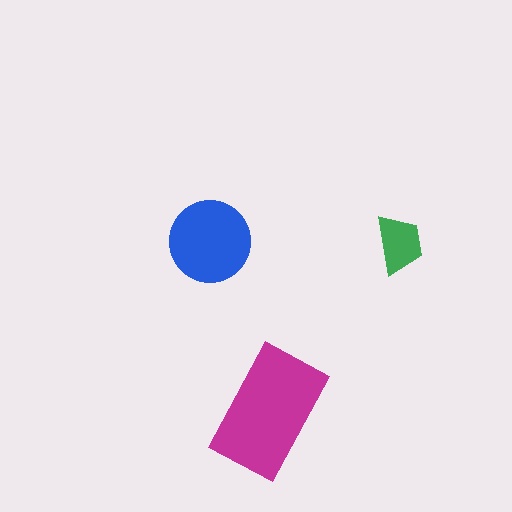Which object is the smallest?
The green trapezoid.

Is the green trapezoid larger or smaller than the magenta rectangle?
Smaller.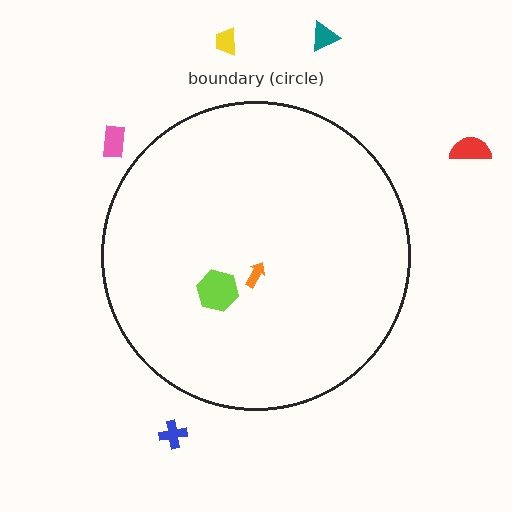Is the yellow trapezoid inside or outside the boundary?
Outside.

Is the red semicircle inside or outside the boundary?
Outside.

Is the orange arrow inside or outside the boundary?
Inside.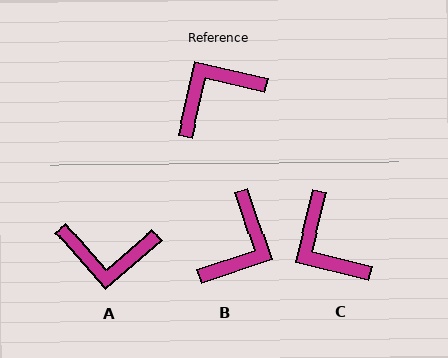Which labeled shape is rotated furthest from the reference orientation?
B, about 149 degrees away.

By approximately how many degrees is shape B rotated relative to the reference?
Approximately 149 degrees clockwise.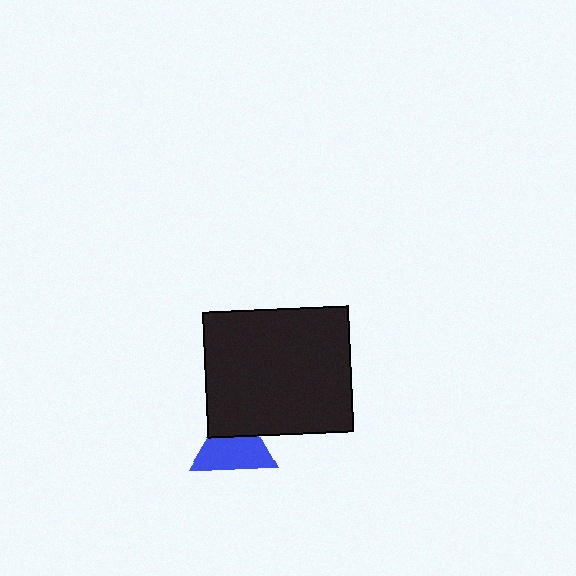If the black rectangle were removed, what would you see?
You would see the complete blue triangle.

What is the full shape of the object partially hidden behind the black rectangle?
The partially hidden object is a blue triangle.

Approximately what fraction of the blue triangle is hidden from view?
Roughly 35% of the blue triangle is hidden behind the black rectangle.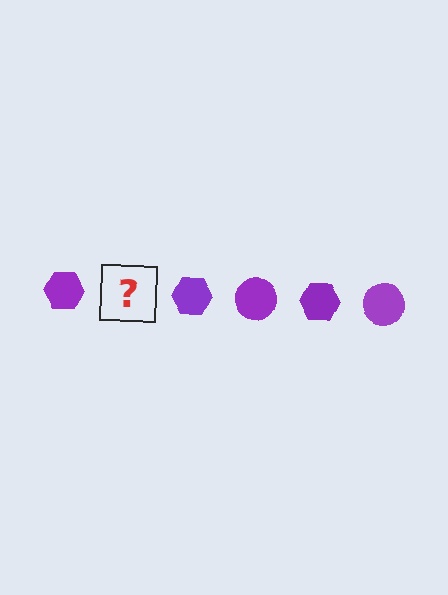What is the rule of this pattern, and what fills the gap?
The rule is that the pattern cycles through hexagon, circle shapes in purple. The gap should be filled with a purple circle.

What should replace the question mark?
The question mark should be replaced with a purple circle.